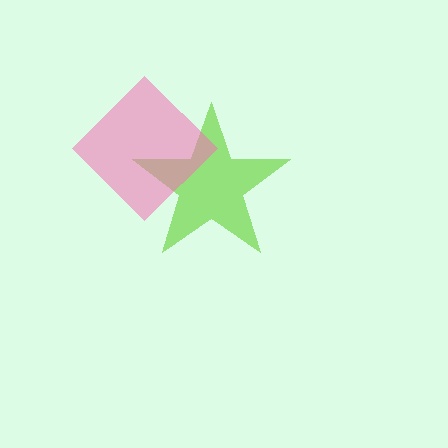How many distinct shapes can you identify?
There are 2 distinct shapes: a lime star, a pink diamond.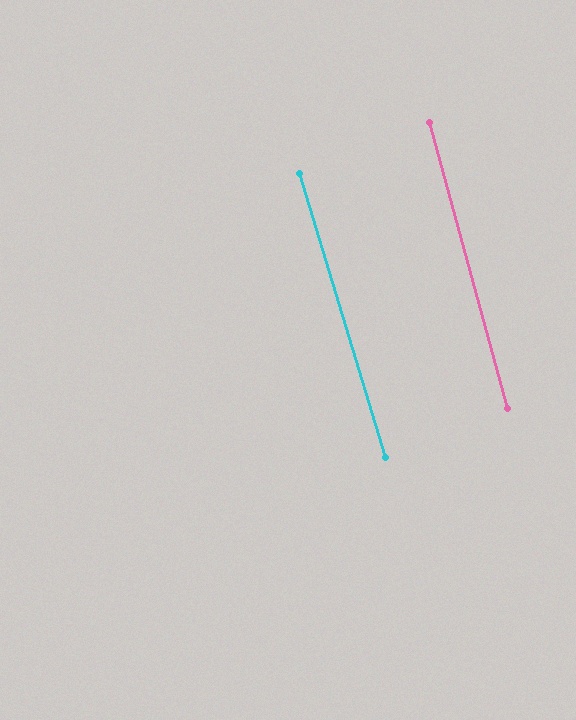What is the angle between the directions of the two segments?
Approximately 1 degree.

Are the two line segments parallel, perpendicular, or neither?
Parallel — their directions differ by only 1.5°.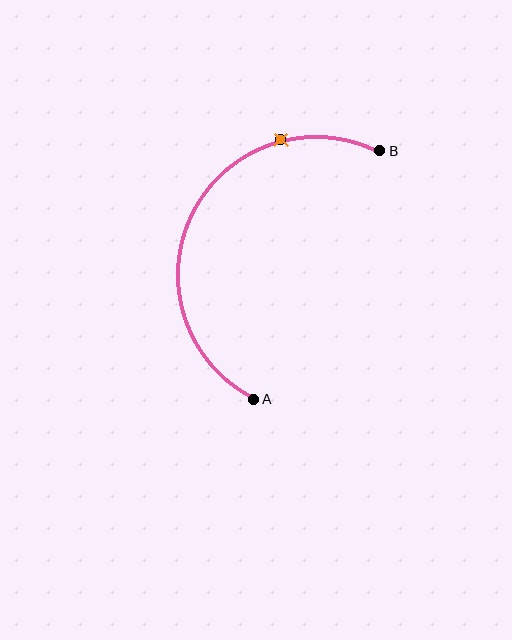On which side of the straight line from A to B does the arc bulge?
The arc bulges to the left of the straight line connecting A and B.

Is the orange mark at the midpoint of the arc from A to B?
No. The orange mark lies on the arc but is closer to endpoint B. The arc midpoint would be at the point on the curve equidistant along the arc from both A and B.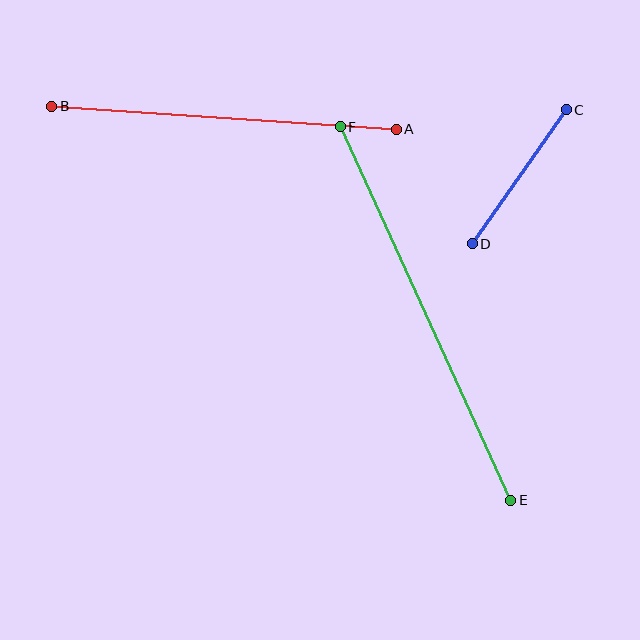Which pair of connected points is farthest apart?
Points E and F are farthest apart.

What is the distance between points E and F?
The distance is approximately 411 pixels.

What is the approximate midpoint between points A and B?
The midpoint is at approximately (224, 118) pixels.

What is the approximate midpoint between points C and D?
The midpoint is at approximately (519, 177) pixels.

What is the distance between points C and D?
The distance is approximately 164 pixels.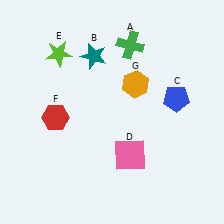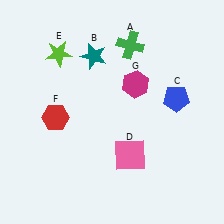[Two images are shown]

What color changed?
The hexagon (G) changed from orange in Image 1 to magenta in Image 2.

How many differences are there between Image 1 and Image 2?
There is 1 difference between the two images.